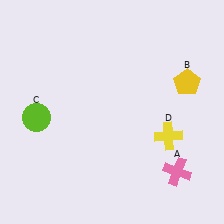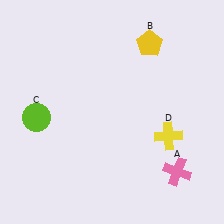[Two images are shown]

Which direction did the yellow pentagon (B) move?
The yellow pentagon (B) moved up.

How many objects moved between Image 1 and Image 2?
1 object moved between the two images.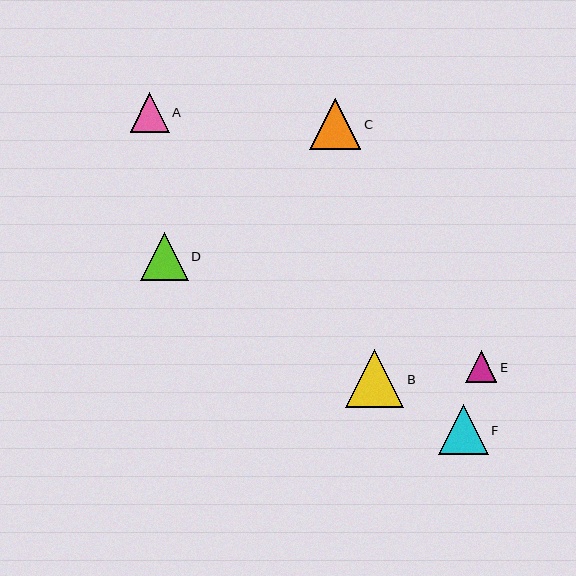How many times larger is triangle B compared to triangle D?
Triangle B is approximately 1.2 times the size of triangle D.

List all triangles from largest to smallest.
From largest to smallest: B, C, F, D, A, E.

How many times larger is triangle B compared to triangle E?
Triangle B is approximately 1.9 times the size of triangle E.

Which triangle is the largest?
Triangle B is the largest with a size of approximately 58 pixels.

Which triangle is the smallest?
Triangle E is the smallest with a size of approximately 31 pixels.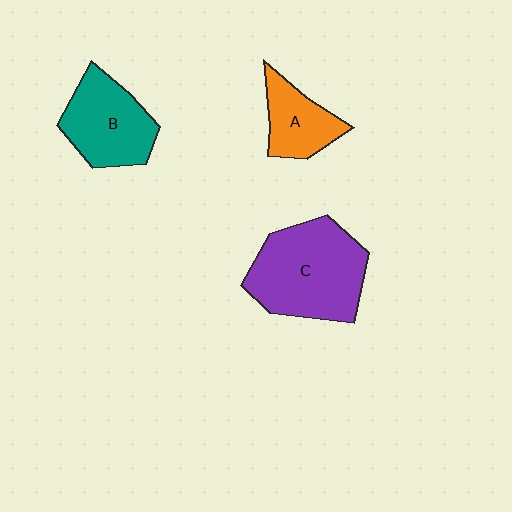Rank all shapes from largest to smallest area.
From largest to smallest: C (purple), B (teal), A (orange).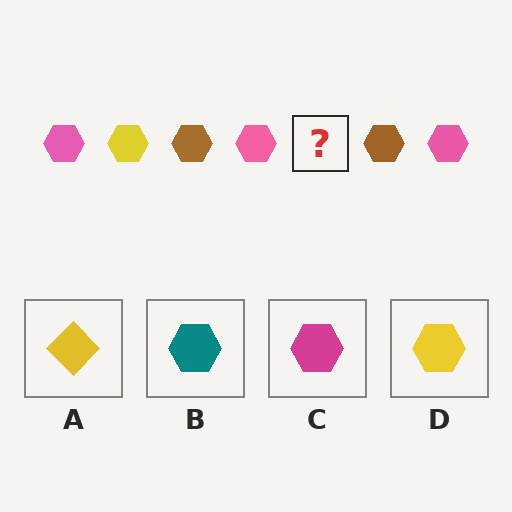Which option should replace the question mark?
Option D.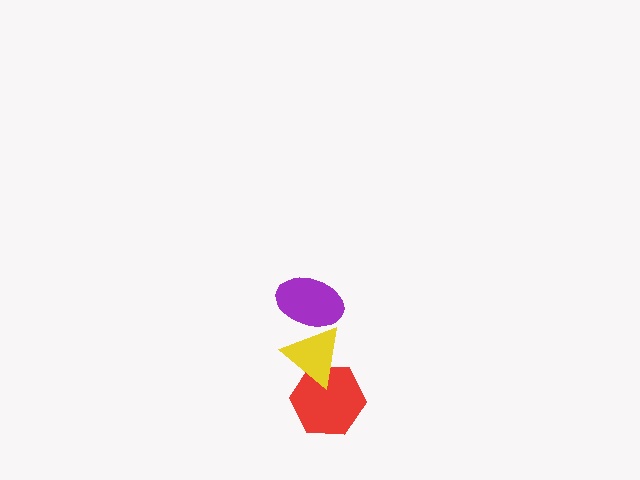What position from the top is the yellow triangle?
The yellow triangle is 2nd from the top.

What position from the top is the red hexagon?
The red hexagon is 3rd from the top.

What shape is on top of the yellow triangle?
The purple ellipse is on top of the yellow triangle.